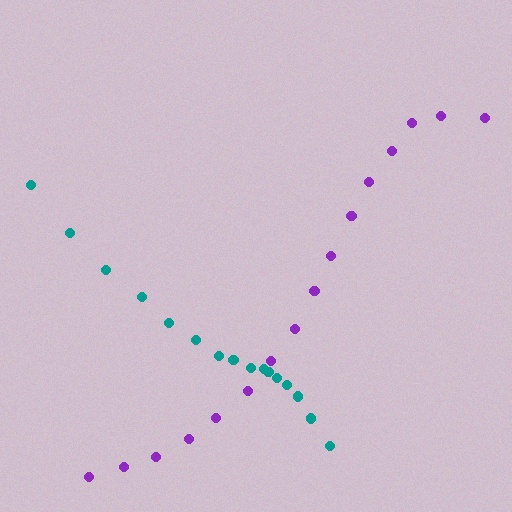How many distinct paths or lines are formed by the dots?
There are 2 distinct paths.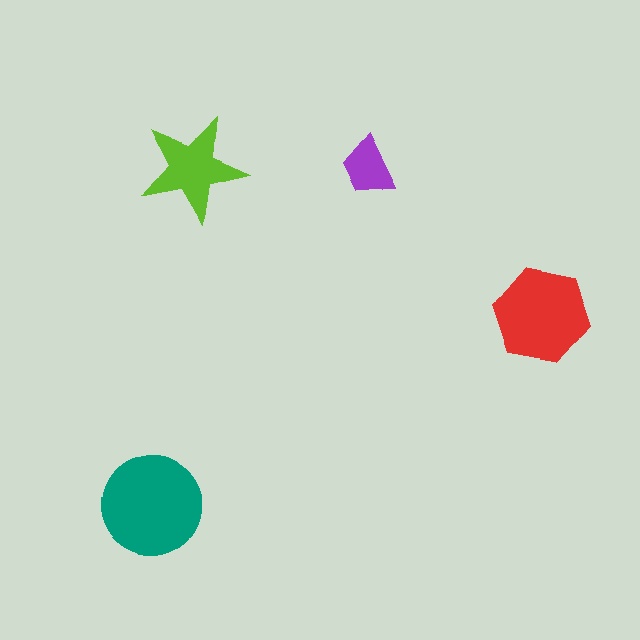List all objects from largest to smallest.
The teal circle, the red hexagon, the lime star, the purple trapezoid.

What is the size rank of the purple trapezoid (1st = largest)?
4th.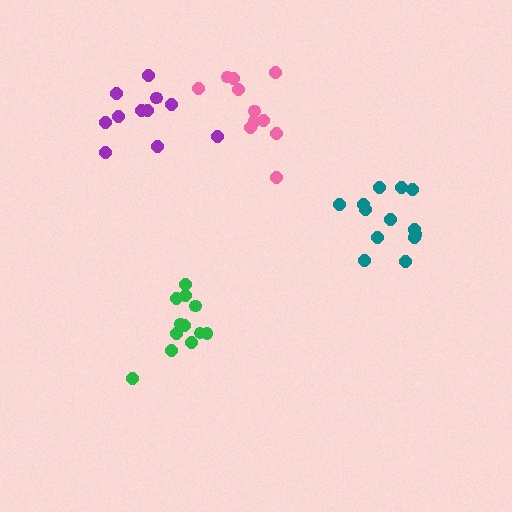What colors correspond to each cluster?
The clusters are colored: pink, green, teal, purple.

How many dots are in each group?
Group 1: 11 dots, Group 2: 12 dots, Group 3: 13 dots, Group 4: 11 dots (47 total).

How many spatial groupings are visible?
There are 4 spatial groupings.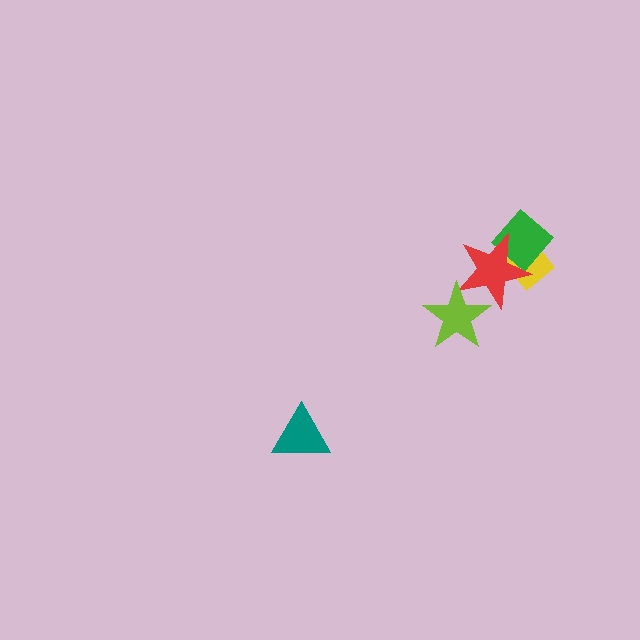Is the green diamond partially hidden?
Yes, it is partially covered by another shape.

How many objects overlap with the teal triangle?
0 objects overlap with the teal triangle.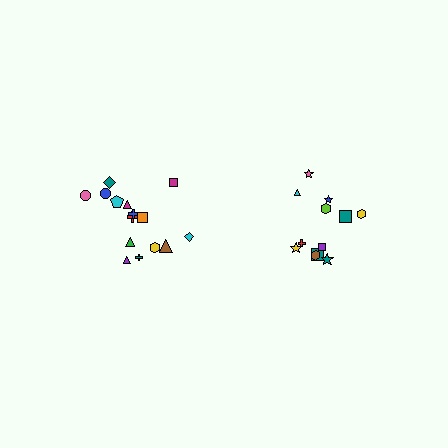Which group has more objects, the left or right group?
The left group.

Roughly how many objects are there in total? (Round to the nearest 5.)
Roughly 25 objects in total.